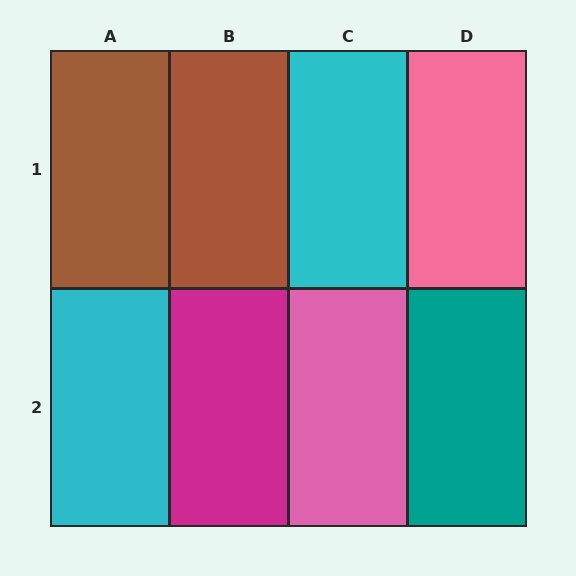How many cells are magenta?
1 cell is magenta.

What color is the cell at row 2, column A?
Cyan.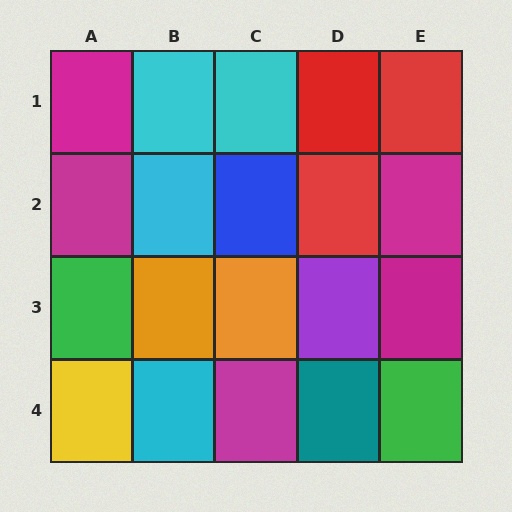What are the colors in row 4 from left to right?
Yellow, cyan, magenta, teal, green.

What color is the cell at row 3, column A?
Green.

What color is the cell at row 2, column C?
Blue.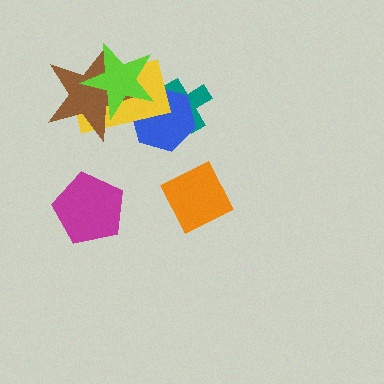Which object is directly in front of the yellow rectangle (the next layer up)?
The brown star is directly in front of the yellow rectangle.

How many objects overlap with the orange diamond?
0 objects overlap with the orange diamond.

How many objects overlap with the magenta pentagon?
0 objects overlap with the magenta pentagon.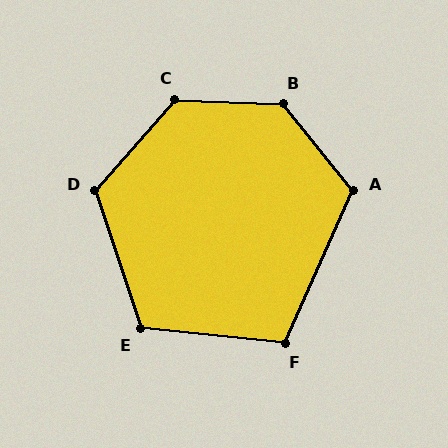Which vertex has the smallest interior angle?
F, at approximately 108 degrees.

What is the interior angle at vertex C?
Approximately 129 degrees (obtuse).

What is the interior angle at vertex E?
Approximately 114 degrees (obtuse).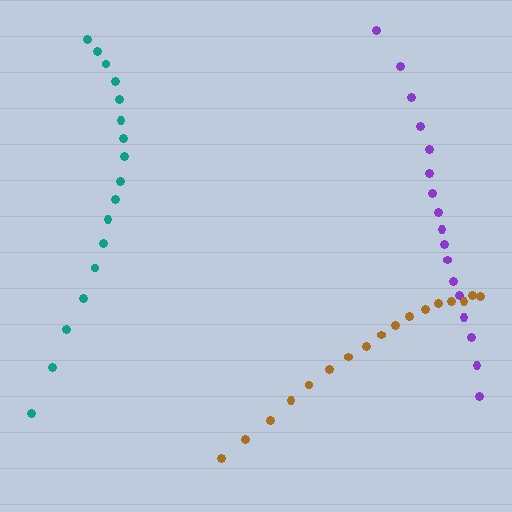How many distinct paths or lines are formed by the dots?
There are 3 distinct paths.